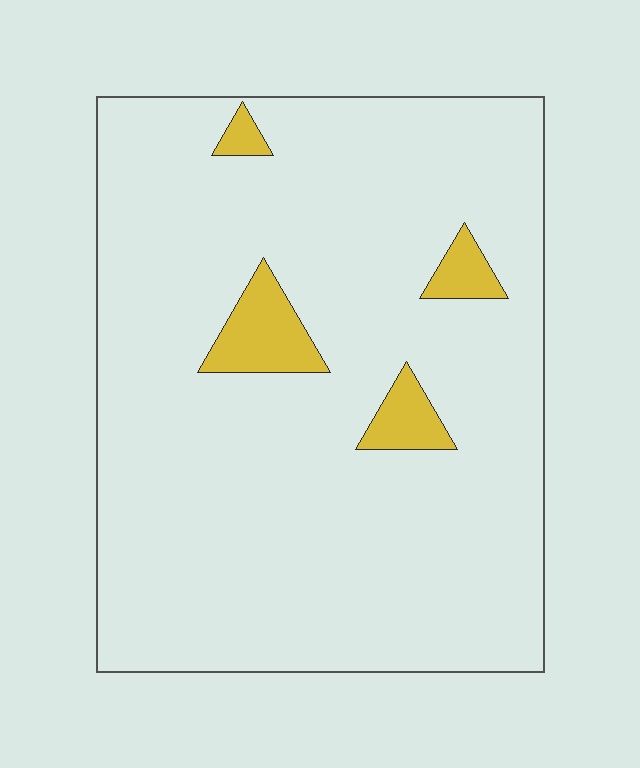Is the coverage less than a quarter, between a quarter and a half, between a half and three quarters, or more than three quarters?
Less than a quarter.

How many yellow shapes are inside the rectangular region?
4.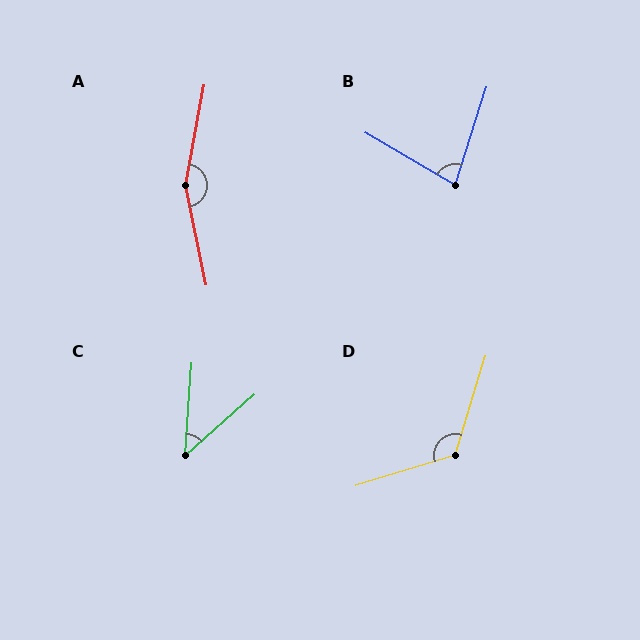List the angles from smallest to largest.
C (45°), B (78°), D (124°), A (158°).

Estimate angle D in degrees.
Approximately 124 degrees.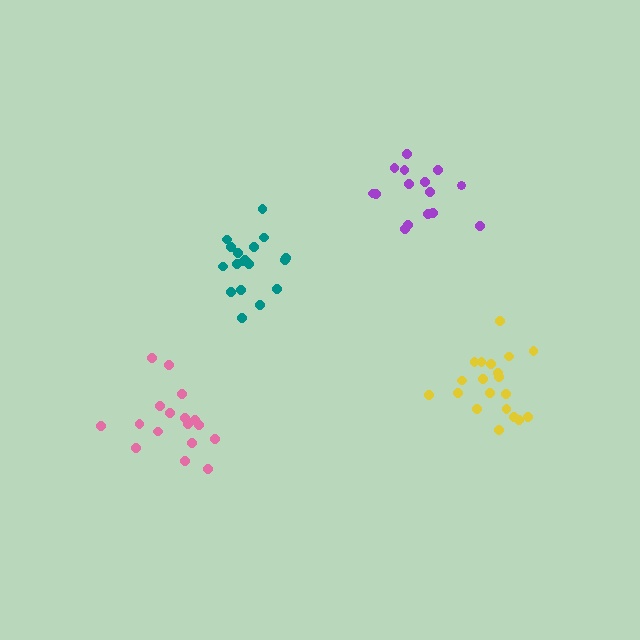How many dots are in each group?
Group 1: 18 dots, Group 2: 20 dots, Group 3: 18 dots, Group 4: 15 dots (71 total).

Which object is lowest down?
The pink cluster is bottommost.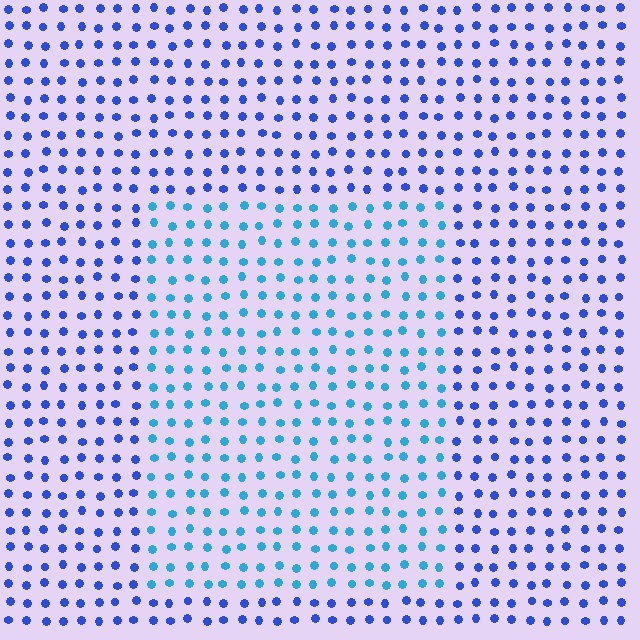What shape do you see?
I see a rectangle.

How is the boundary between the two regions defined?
The boundary is defined purely by a slight shift in hue (about 33 degrees). Spacing, size, and orientation are identical on both sides.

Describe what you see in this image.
The image is filled with small blue elements in a uniform arrangement. A rectangle-shaped region is visible where the elements are tinted to a slightly different hue, forming a subtle color boundary.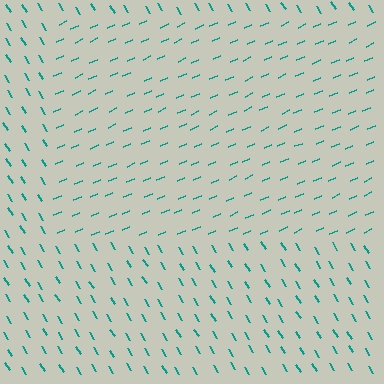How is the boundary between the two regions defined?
The boundary is defined purely by a change in line orientation (approximately 82 degrees difference). All lines are the same color and thickness.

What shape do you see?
I see a rectangle.